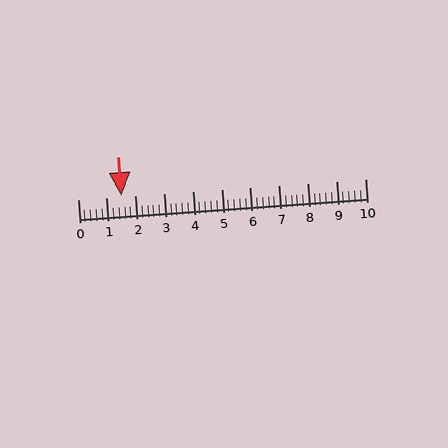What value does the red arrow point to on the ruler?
The red arrow points to approximately 1.5.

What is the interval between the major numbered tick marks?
The major tick marks are spaced 1 units apart.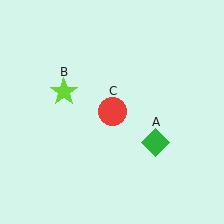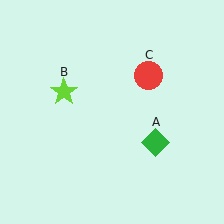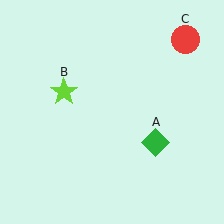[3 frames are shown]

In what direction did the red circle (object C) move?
The red circle (object C) moved up and to the right.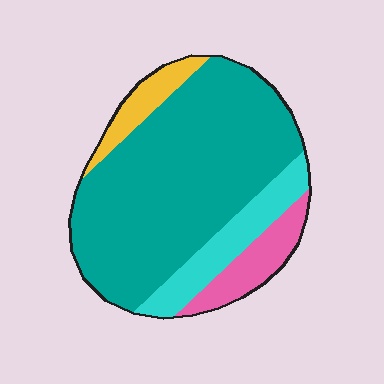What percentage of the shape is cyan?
Cyan takes up about one eighth (1/8) of the shape.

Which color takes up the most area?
Teal, at roughly 70%.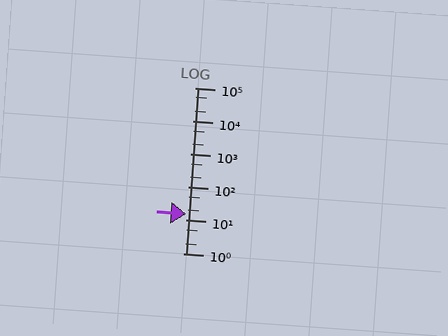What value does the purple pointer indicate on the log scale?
The pointer indicates approximately 16.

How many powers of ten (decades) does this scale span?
The scale spans 5 decades, from 1 to 100000.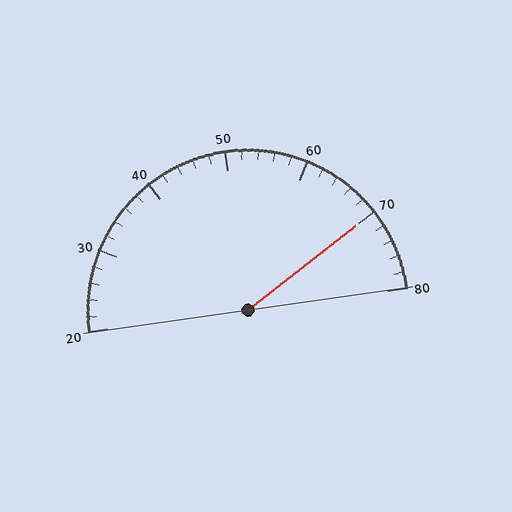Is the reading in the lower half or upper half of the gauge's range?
The reading is in the upper half of the range (20 to 80).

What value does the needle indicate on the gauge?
The needle indicates approximately 70.